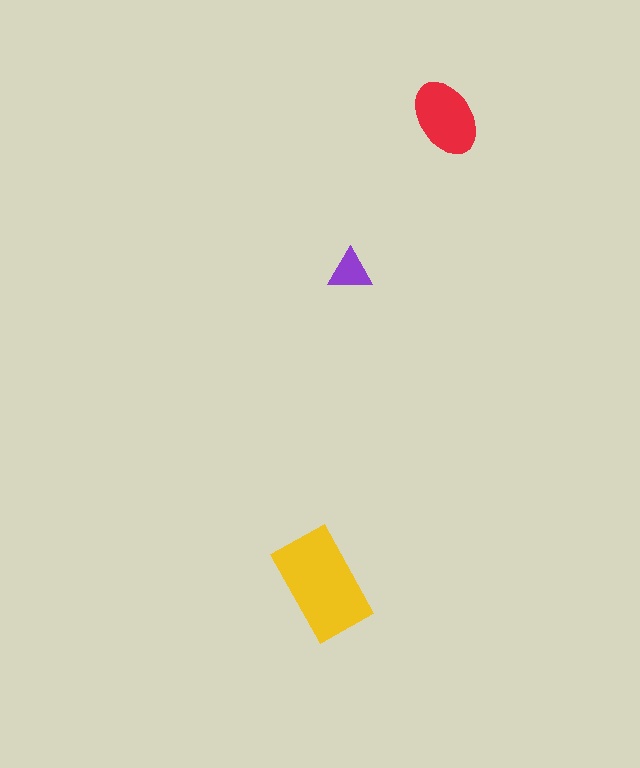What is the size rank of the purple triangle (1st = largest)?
3rd.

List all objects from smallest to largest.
The purple triangle, the red ellipse, the yellow rectangle.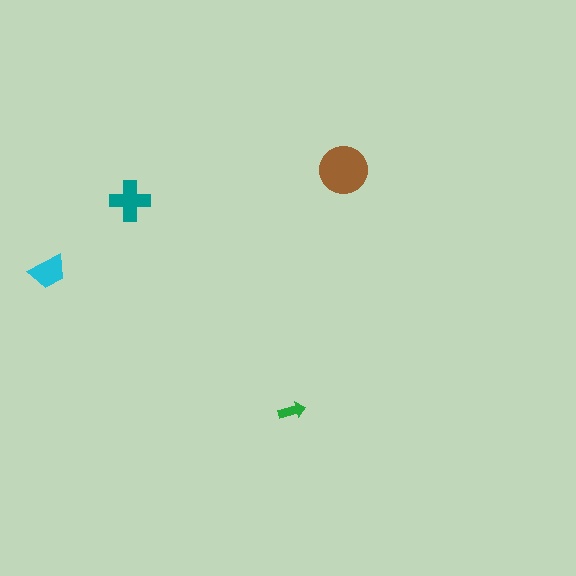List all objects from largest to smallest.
The brown circle, the teal cross, the cyan trapezoid, the green arrow.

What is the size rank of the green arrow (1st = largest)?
4th.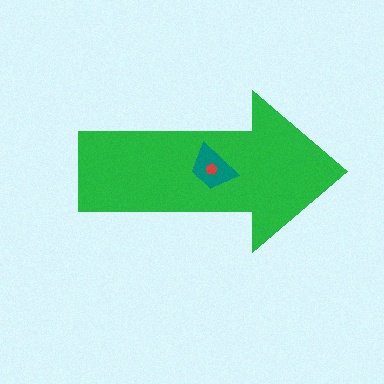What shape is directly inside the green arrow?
The teal trapezoid.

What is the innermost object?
The red pentagon.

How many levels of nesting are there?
3.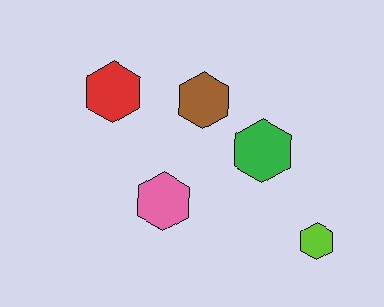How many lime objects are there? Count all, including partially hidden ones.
There is 1 lime object.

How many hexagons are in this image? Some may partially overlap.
There are 5 hexagons.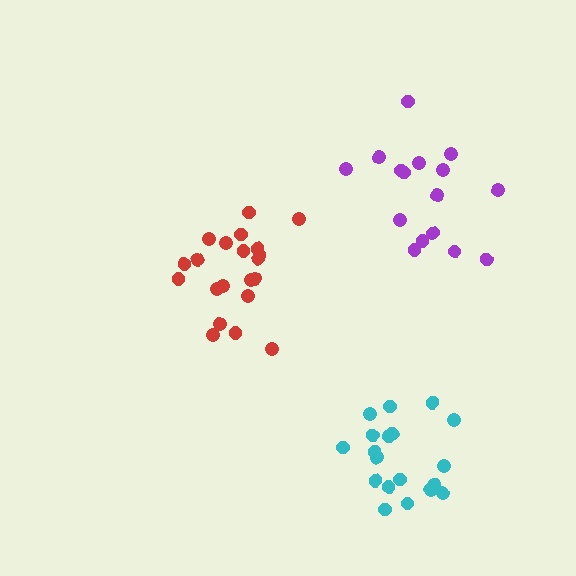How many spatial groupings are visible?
There are 3 spatial groupings.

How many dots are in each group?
Group 1: 16 dots, Group 2: 21 dots, Group 3: 19 dots (56 total).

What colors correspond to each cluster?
The clusters are colored: purple, red, cyan.